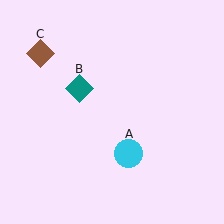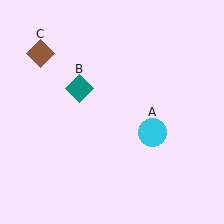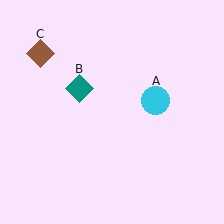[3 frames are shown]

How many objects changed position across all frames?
1 object changed position: cyan circle (object A).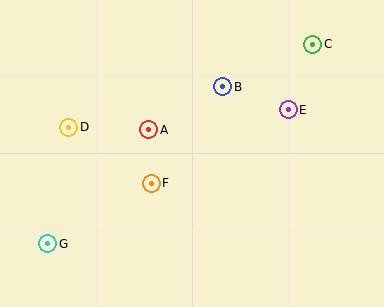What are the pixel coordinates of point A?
Point A is at (149, 130).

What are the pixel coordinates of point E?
Point E is at (288, 110).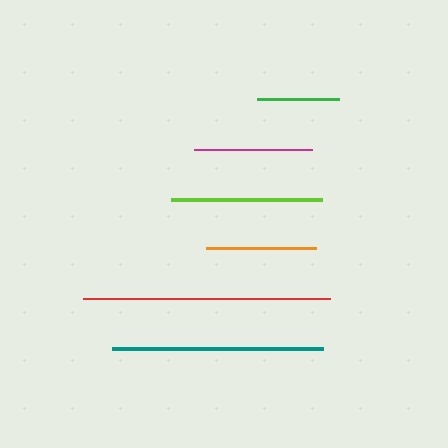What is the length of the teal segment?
The teal segment is approximately 211 pixels long.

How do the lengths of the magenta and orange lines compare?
The magenta and orange lines are approximately the same length.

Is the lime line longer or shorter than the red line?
The red line is longer than the lime line.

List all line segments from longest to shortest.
From longest to shortest: red, teal, lime, magenta, orange, green.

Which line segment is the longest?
The red line is the longest at approximately 248 pixels.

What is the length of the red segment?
The red segment is approximately 248 pixels long.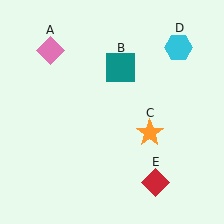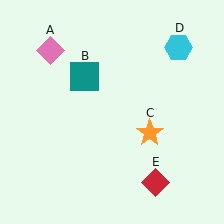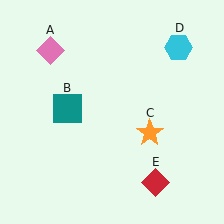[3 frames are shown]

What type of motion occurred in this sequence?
The teal square (object B) rotated counterclockwise around the center of the scene.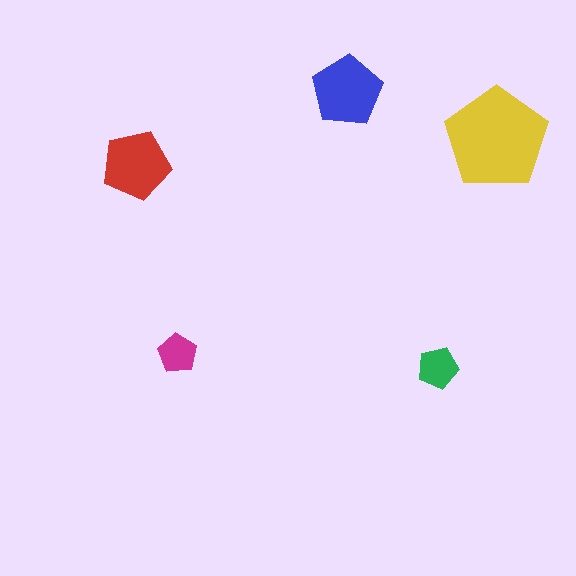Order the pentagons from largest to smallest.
the yellow one, the blue one, the red one, the green one, the magenta one.